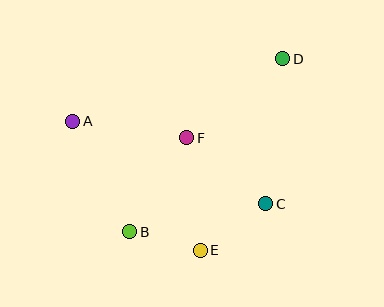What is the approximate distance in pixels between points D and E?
The distance between D and E is approximately 208 pixels.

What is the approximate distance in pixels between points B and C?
The distance between B and C is approximately 139 pixels.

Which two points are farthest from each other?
Points B and D are farthest from each other.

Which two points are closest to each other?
Points B and E are closest to each other.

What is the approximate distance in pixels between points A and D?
The distance between A and D is approximately 219 pixels.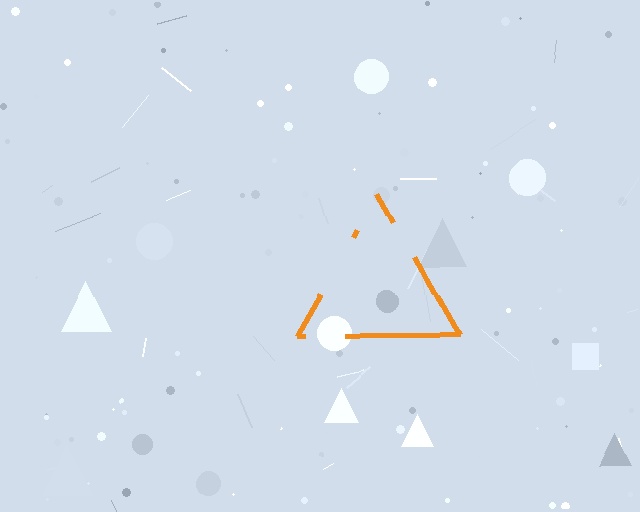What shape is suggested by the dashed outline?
The dashed outline suggests a triangle.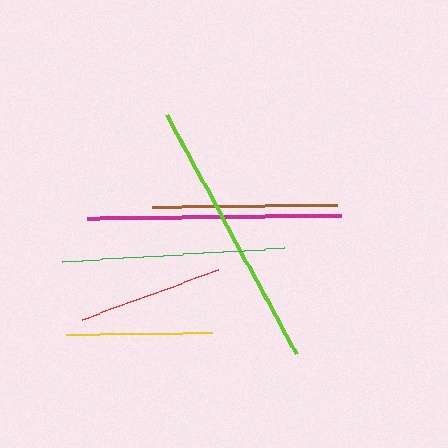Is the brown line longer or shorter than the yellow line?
The brown line is longer than the yellow line.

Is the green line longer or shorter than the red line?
The green line is longer than the red line.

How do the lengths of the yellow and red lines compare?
The yellow and red lines are approximately the same length.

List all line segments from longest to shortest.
From longest to shortest: lime, magenta, green, brown, yellow, red.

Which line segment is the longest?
The lime line is the longest at approximately 273 pixels.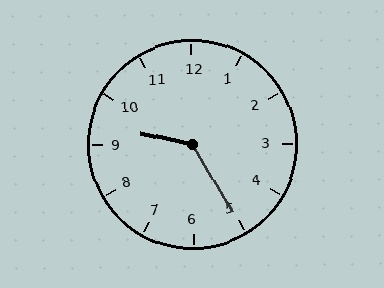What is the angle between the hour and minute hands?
Approximately 132 degrees.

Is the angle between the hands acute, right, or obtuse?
It is obtuse.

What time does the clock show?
9:25.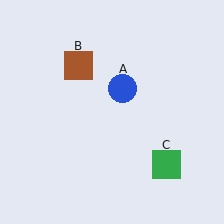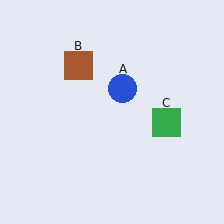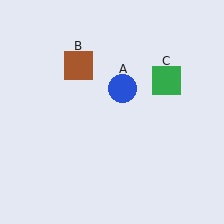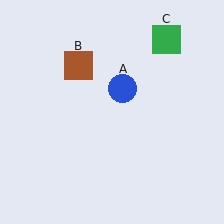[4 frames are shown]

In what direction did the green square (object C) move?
The green square (object C) moved up.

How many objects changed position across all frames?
1 object changed position: green square (object C).